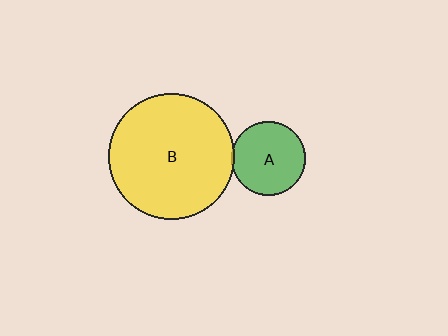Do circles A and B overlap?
Yes.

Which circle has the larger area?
Circle B (yellow).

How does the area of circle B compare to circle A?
Approximately 2.9 times.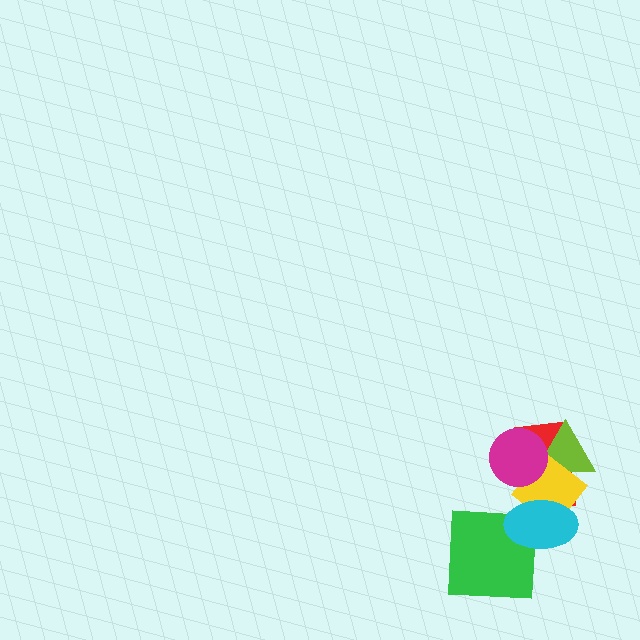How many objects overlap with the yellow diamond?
4 objects overlap with the yellow diamond.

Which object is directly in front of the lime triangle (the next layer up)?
The yellow diamond is directly in front of the lime triangle.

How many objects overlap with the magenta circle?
3 objects overlap with the magenta circle.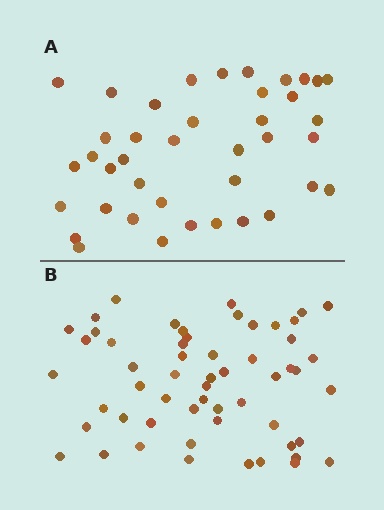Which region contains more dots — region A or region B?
Region B (the bottom region) has more dots.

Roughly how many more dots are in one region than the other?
Region B has approximately 15 more dots than region A.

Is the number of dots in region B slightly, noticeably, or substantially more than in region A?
Region B has noticeably more, but not dramatically so. The ratio is roughly 1.4 to 1.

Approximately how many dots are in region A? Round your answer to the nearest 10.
About 40 dots.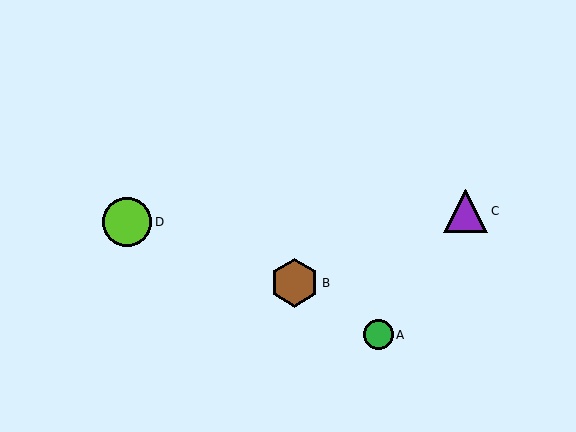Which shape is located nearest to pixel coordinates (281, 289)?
The brown hexagon (labeled B) at (295, 283) is nearest to that location.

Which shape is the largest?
The lime circle (labeled D) is the largest.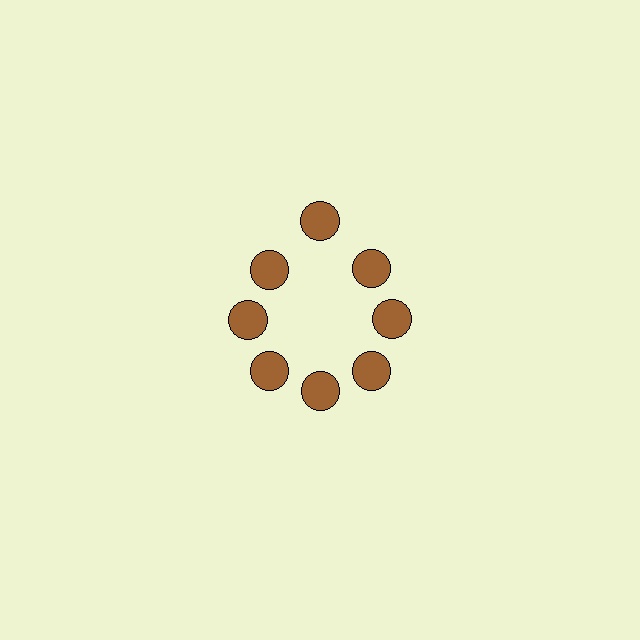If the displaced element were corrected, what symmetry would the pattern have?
It would have 8-fold rotational symmetry — the pattern would map onto itself every 45 degrees.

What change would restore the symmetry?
The symmetry would be restored by moving it inward, back onto the ring so that all 8 circles sit at equal angles and equal distance from the center.